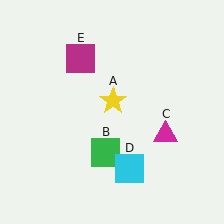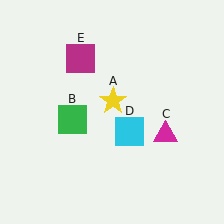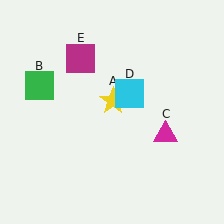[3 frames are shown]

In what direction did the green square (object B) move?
The green square (object B) moved up and to the left.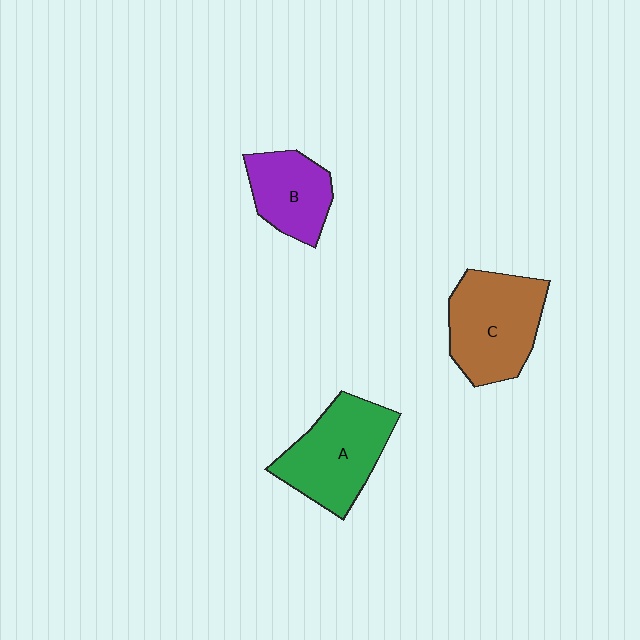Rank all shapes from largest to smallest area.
From largest to smallest: C (brown), A (green), B (purple).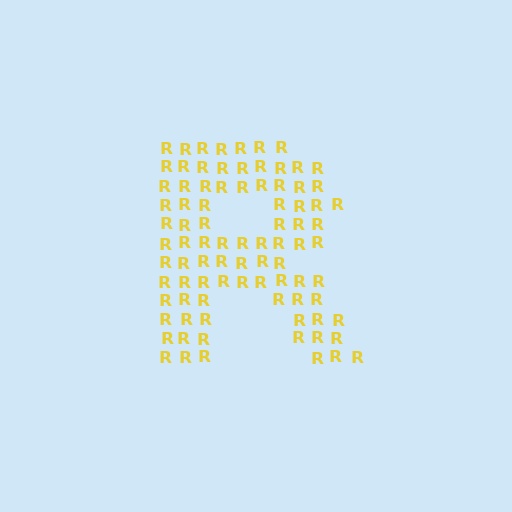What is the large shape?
The large shape is the letter R.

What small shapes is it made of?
It is made of small letter R's.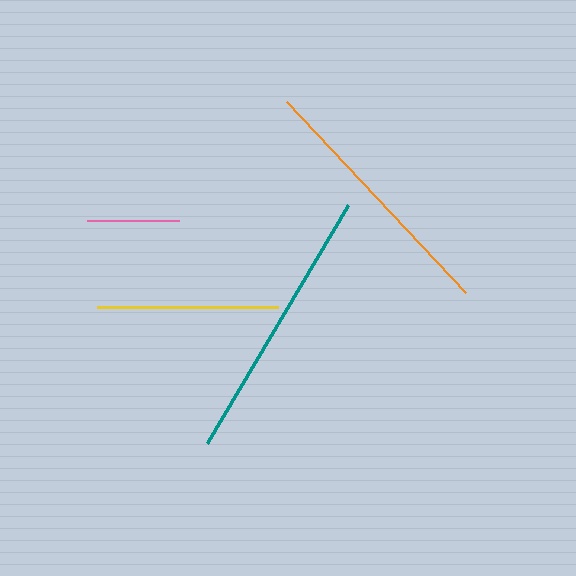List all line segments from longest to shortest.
From longest to shortest: teal, orange, yellow, pink.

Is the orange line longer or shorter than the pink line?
The orange line is longer than the pink line.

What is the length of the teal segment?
The teal segment is approximately 276 pixels long.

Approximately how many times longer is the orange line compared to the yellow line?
The orange line is approximately 1.4 times the length of the yellow line.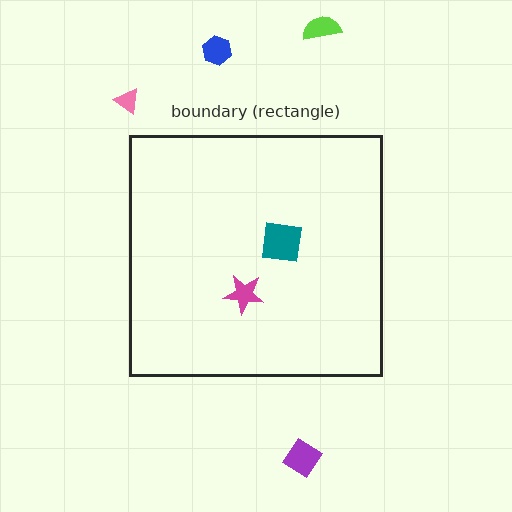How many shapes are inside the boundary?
2 inside, 4 outside.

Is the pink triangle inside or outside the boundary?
Outside.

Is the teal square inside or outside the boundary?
Inside.